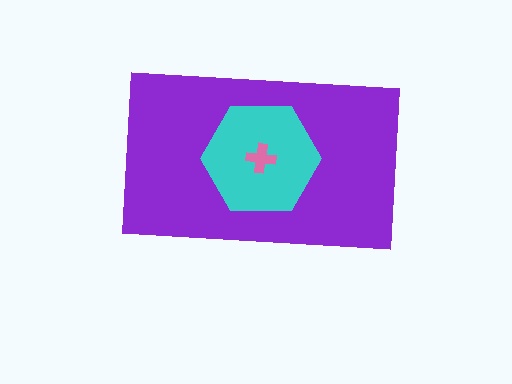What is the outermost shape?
The purple rectangle.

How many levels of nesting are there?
3.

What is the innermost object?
The pink cross.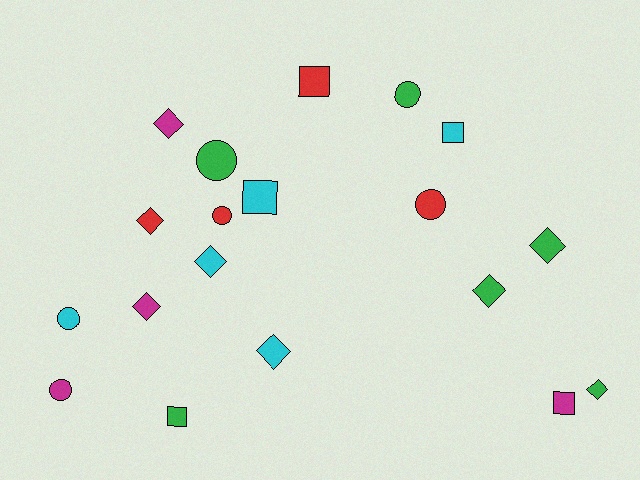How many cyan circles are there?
There is 1 cyan circle.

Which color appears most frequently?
Green, with 6 objects.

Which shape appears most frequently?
Diamond, with 8 objects.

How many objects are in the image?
There are 19 objects.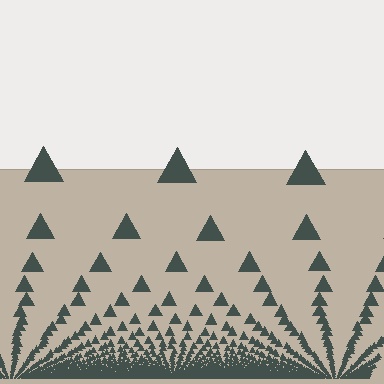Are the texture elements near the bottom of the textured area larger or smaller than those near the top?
Smaller. The gradient is inverted — elements near the bottom are smaller and denser.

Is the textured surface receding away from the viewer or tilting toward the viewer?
The surface appears to tilt toward the viewer. Texture elements get larger and sparser toward the top.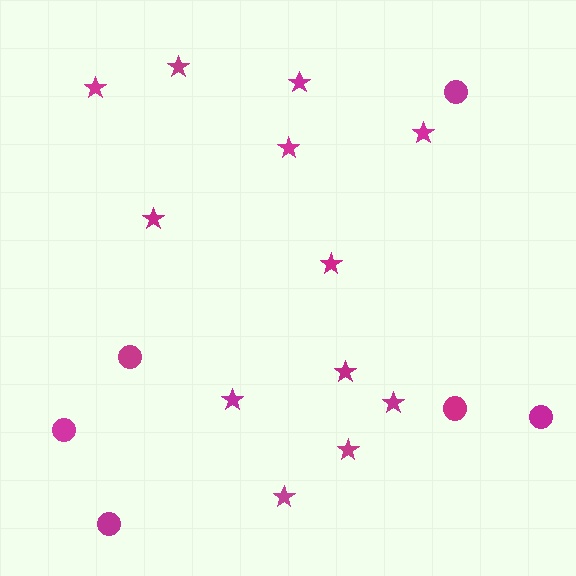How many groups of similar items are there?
There are 2 groups: one group of stars (12) and one group of circles (6).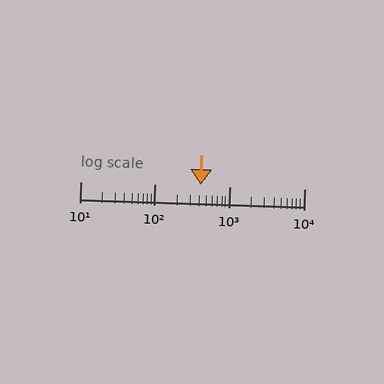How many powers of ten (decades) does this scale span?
The scale spans 3 decades, from 10 to 10000.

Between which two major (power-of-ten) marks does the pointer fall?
The pointer is between 100 and 1000.